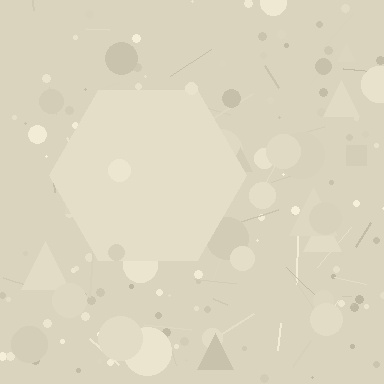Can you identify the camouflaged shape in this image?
The camouflaged shape is a hexagon.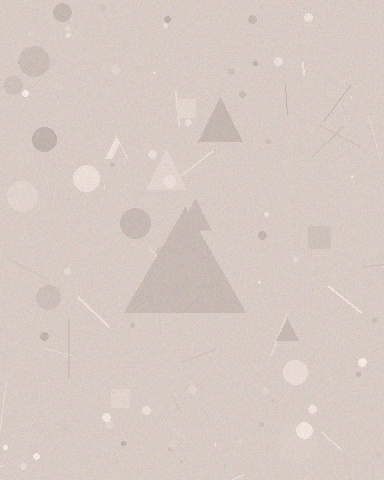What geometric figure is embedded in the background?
A triangle is embedded in the background.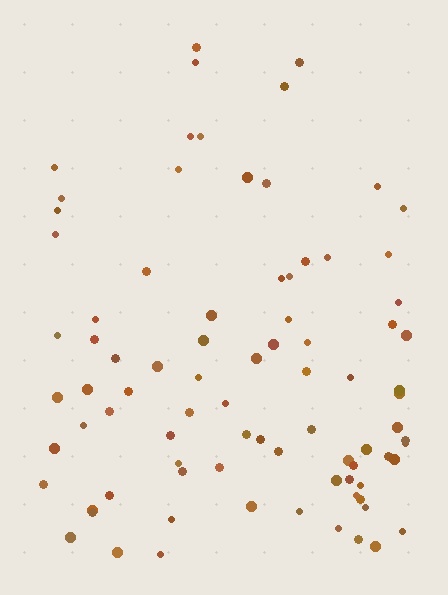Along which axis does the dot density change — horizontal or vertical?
Vertical.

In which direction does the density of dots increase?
From top to bottom, with the bottom side densest.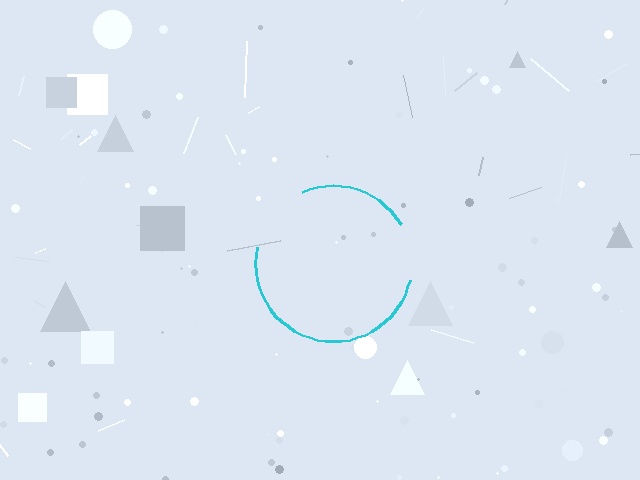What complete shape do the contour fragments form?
The contour fragments form a circle.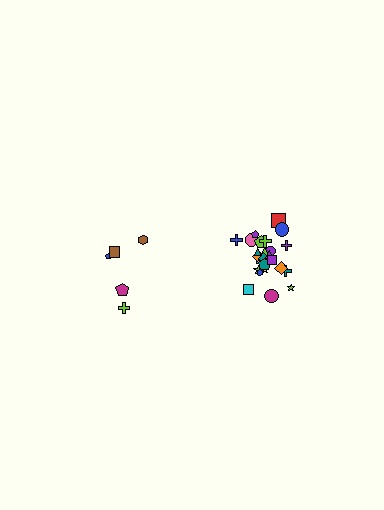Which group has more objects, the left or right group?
The right group.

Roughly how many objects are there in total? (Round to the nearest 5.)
Roughly 30 objects in total.